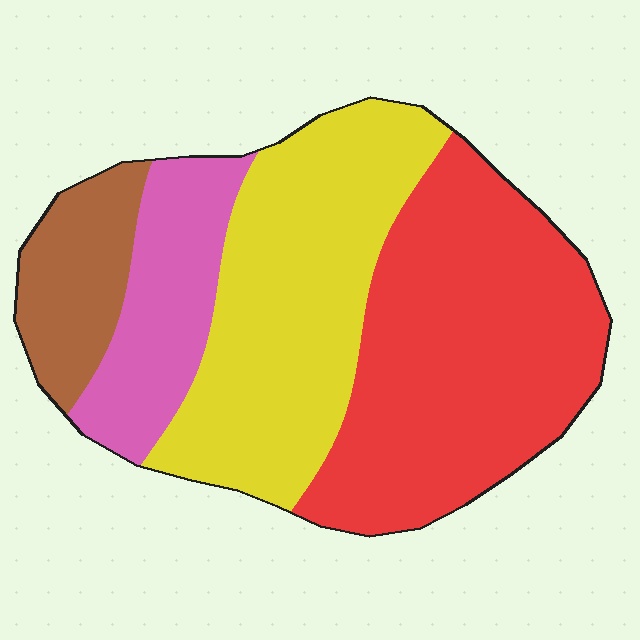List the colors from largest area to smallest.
From largest to smallest: red, yellow, pink, brown.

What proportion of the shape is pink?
Pink covers roughly 15% of the shape.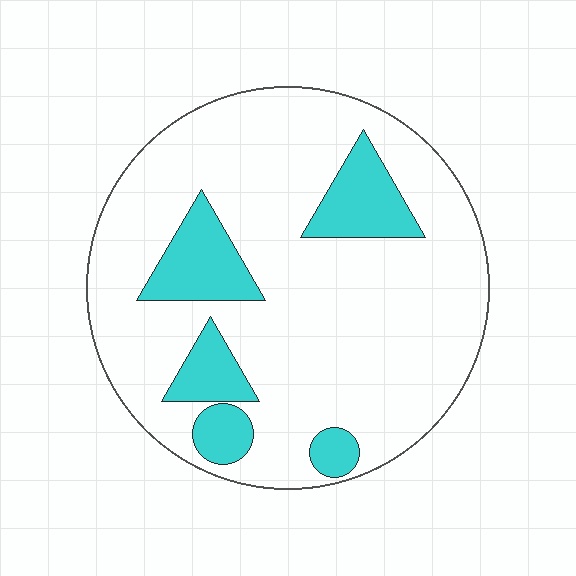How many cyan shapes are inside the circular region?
5.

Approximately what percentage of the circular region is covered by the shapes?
Approximately 20%.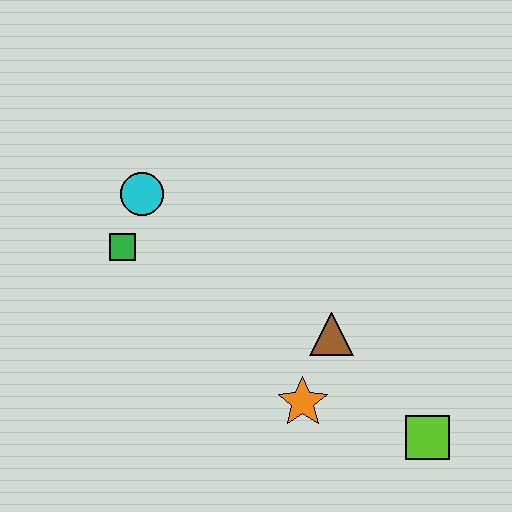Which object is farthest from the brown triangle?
The cyan circle is farthest from the brown triangle.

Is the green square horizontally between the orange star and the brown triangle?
No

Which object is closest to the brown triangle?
The orange star is closest to the brown triangle.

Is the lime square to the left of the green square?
No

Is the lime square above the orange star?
No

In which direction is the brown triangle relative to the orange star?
The brown triangle is above the orange star.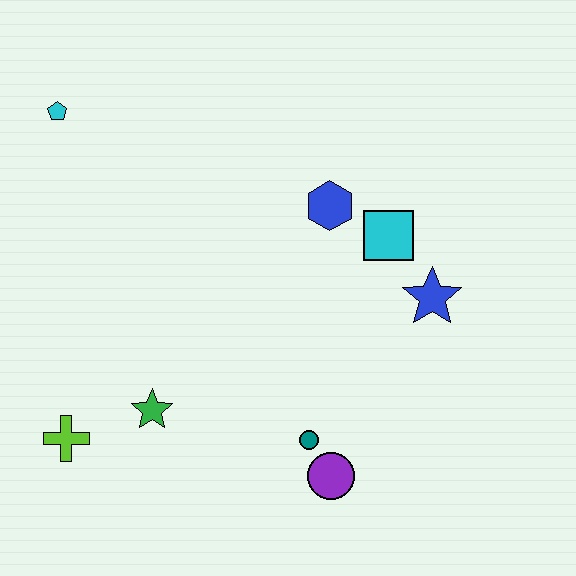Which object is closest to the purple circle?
The teal circle is closest to the purple circle.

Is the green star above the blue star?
No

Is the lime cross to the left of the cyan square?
Yes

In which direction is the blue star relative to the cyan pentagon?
The blue star is to the right of the cyan pentagon.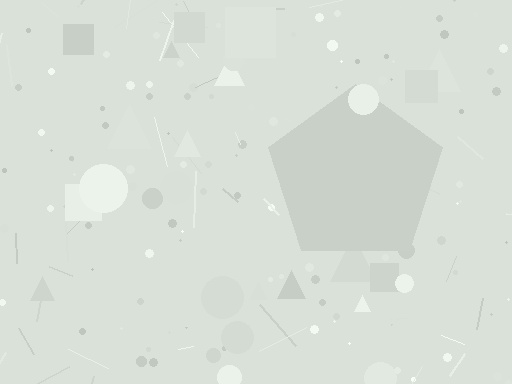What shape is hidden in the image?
A pentagon is hidden in the image.